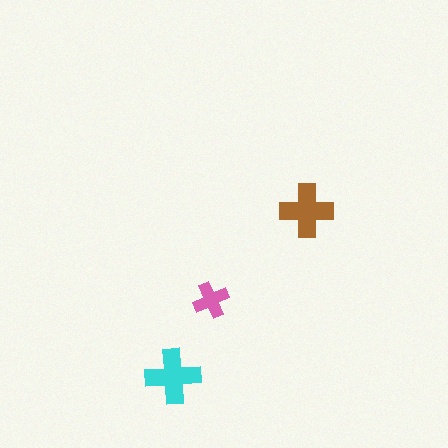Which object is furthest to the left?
The cyan cross is leftmost.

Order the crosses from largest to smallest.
the cyan one, the brown one, the pink one.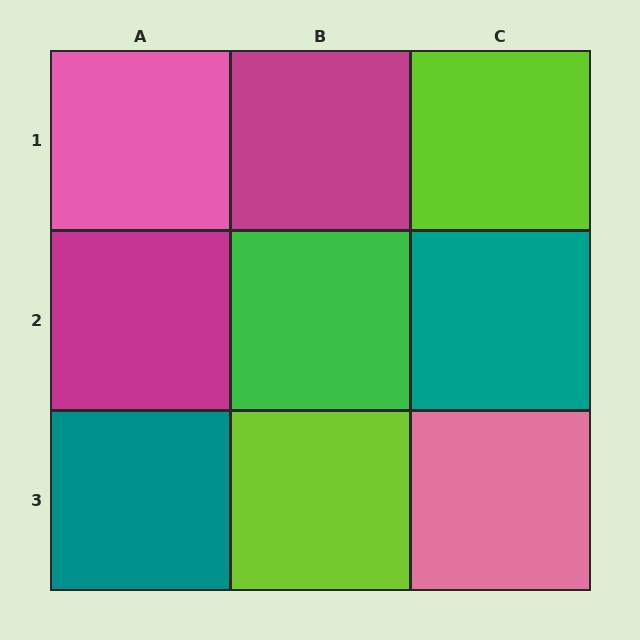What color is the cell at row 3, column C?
Pink.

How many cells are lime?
2 cells are lime.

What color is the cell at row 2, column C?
Teal.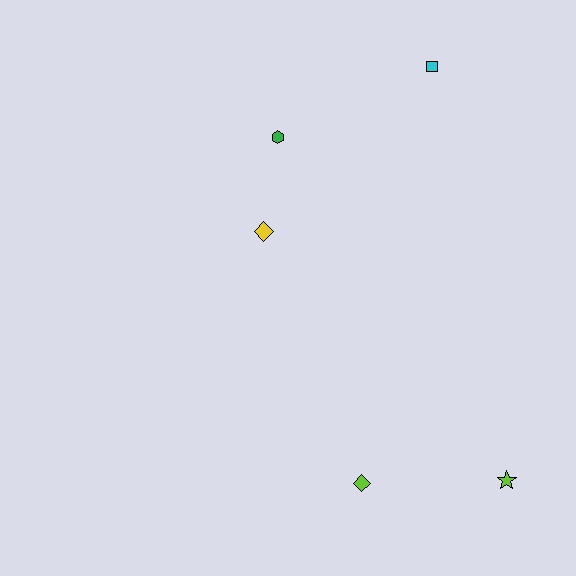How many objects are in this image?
There are 5 objects.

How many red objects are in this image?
There are no red objects.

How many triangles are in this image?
There are no triangles.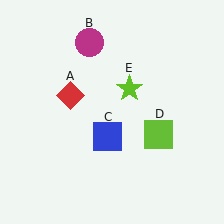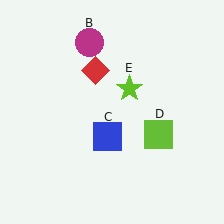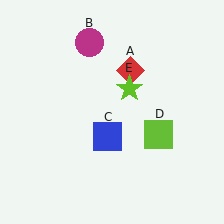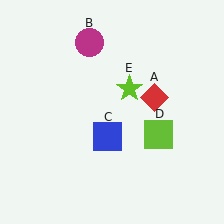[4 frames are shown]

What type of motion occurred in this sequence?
The red diamond (object A) rotated clockwise around the center of the scene.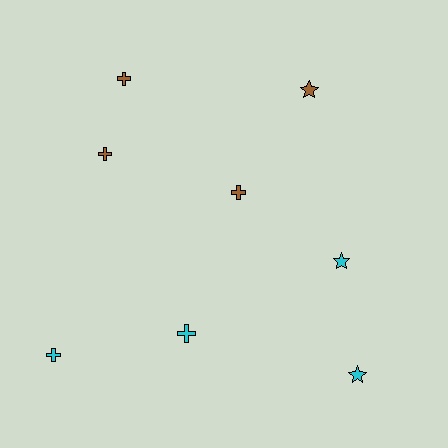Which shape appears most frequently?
Cross, with 5 objects.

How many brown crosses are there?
There are 3 brown crosses.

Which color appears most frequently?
Cyan, with 4 objects.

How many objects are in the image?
There are 8 objects.